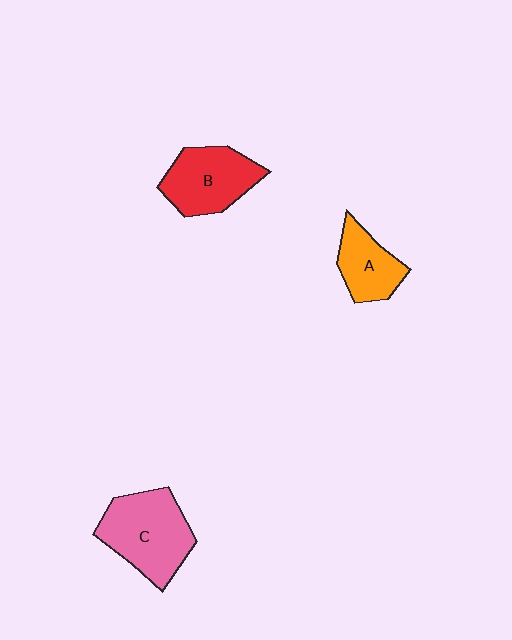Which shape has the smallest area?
Shape A (orange).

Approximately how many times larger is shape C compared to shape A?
Approximately 1.7 times.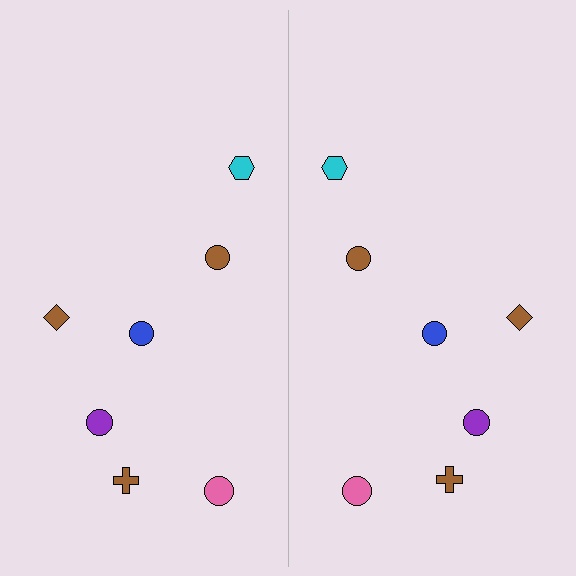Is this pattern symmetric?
Yes, this pattern has bilateral (reflection) symmetry.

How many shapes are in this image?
There are 14 shapes in this image.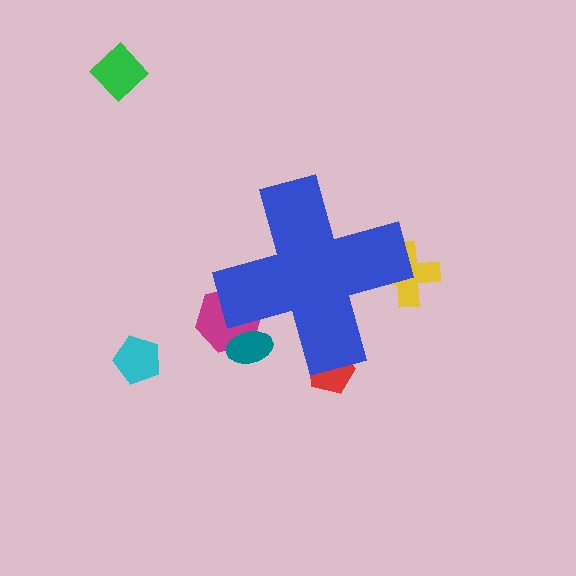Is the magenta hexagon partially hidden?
Yes, the magenta hexagon is partially hidden behind the blue cross.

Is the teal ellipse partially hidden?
Yes, the teal ellipse is partially hidden behind the blue cross.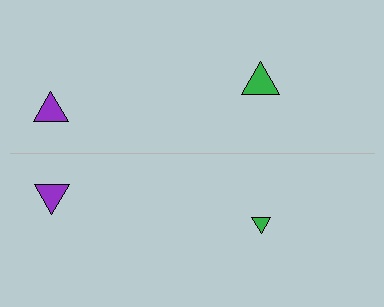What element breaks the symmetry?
The green triangle on the bottom side has a different size than its mirror counterpart.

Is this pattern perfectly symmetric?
No, the pattern is not perfectly symmetric. The green triangle on the bottom side has a different size than its mirror counterpart.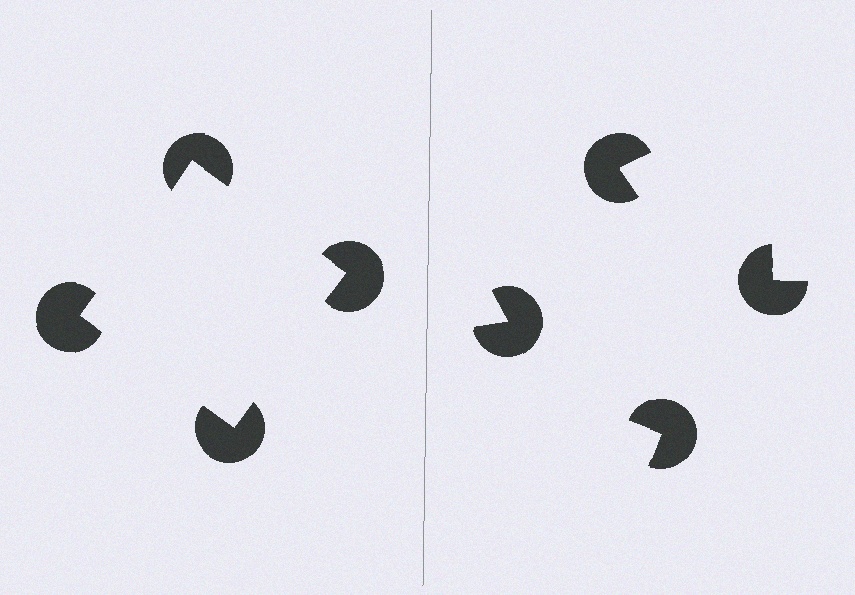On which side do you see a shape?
An illusory square appears on the left side. On the right side the wedge cuts are rotated, so no coherent shape forms.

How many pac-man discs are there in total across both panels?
8 — 4 on each side.